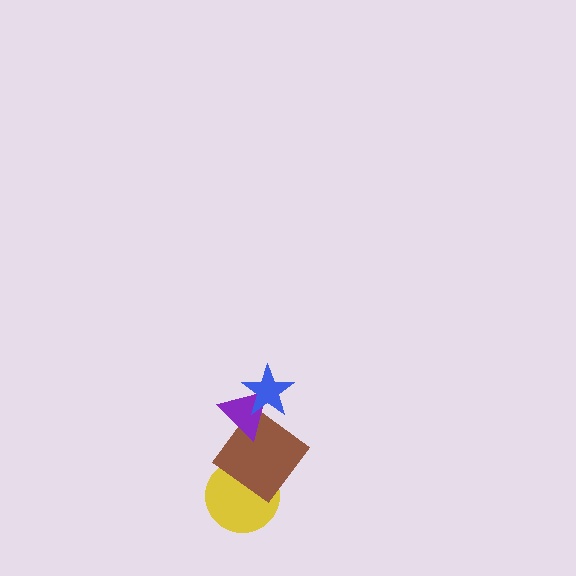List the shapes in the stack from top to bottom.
From top to bottom: the blue star, the purple triangle, the brown diamond, the yellow circle.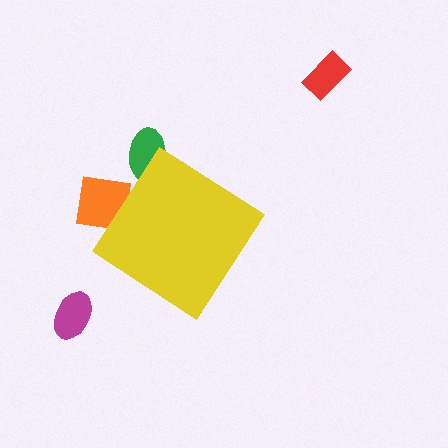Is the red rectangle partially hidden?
No, the red rectangle is fully visible.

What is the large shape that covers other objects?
A yellow diamond.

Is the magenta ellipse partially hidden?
No, the magenta ellipse is fully visible.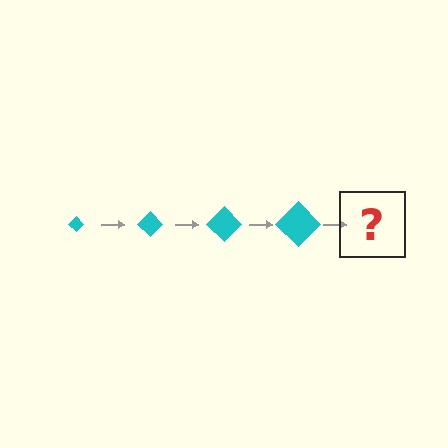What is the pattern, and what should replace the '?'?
The pattern is that the diamond gets progressively larger each step. The '?' should be a cyan diamond, larger than the previous one.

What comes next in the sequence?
The next element should be a cyan diamond, larger than the previous one.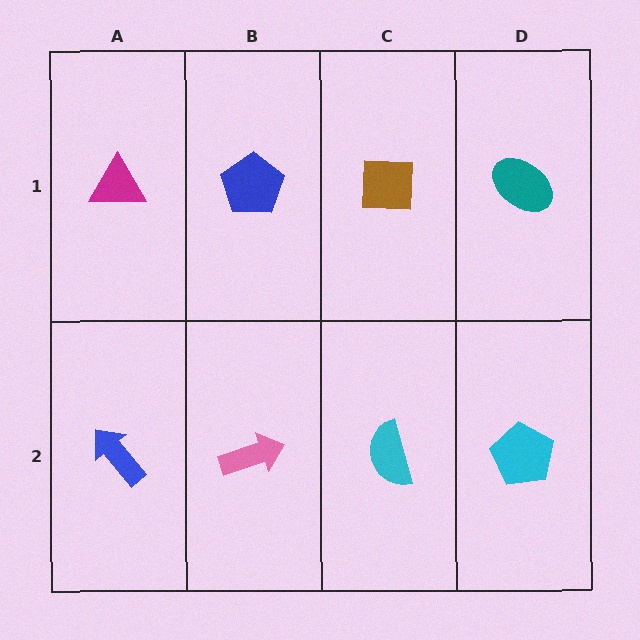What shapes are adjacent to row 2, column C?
A brown square (row 1, column C), a pink arrow (row 2, column B), a cyan pentagon (row 2, column D).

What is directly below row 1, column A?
A blue arrow.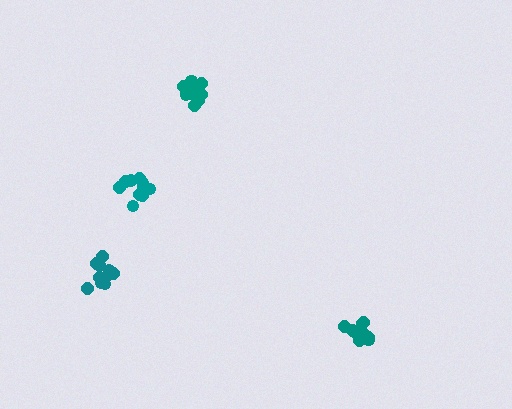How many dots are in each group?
Group 1: 10 dots, Group 2: 11 dots, Group 3: 12 dots, Group 4: 12 dots (45 total).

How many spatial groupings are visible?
There are 4 spatial groupings.